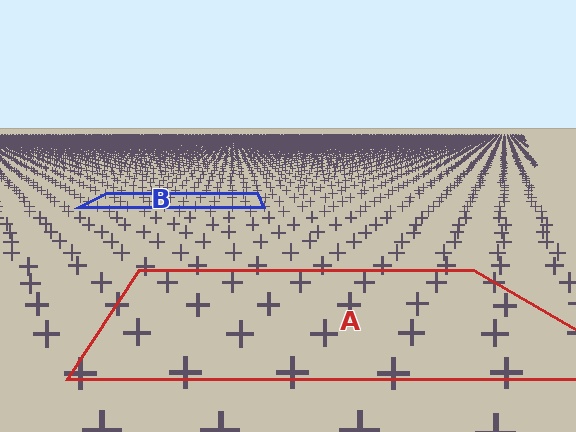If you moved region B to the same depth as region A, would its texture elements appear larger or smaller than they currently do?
They would appear larger. At a closer depth, the same texture elements are projected at a bigger on-screen size.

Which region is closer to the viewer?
Region A is closer. The texture elements there are larger and more spread out.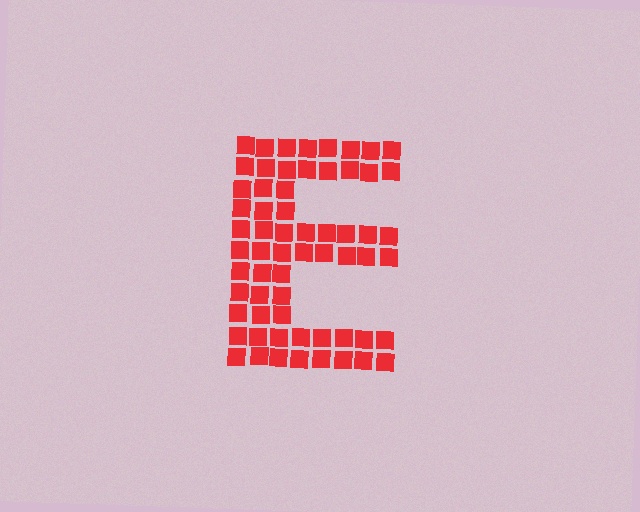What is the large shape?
The large shape is the letter E.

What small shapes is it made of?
It is made of small squares.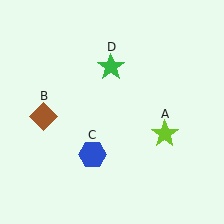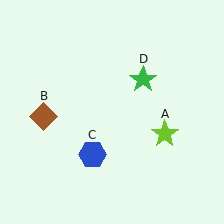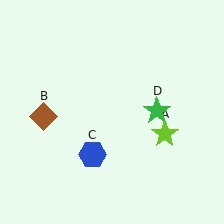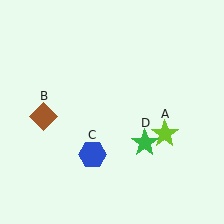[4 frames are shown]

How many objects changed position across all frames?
1 object changed position: green star (object D).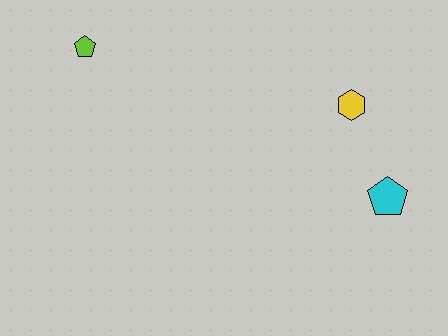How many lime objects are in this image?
There is 1 lime object.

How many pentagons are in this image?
There are 2 pentagons.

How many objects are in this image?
There are 3 objects.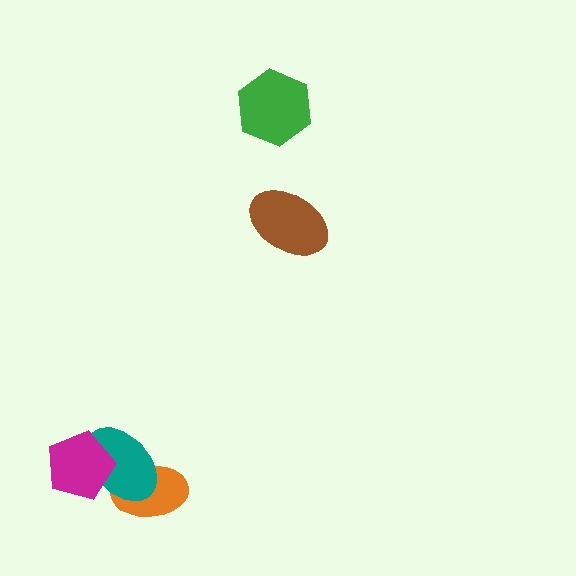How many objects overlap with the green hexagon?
0 objects overlap with the green hexagon.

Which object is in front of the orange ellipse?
The teal ellipse is in front of the orange ellipse.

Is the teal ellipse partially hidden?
Yes, it is partially covered by another shape.